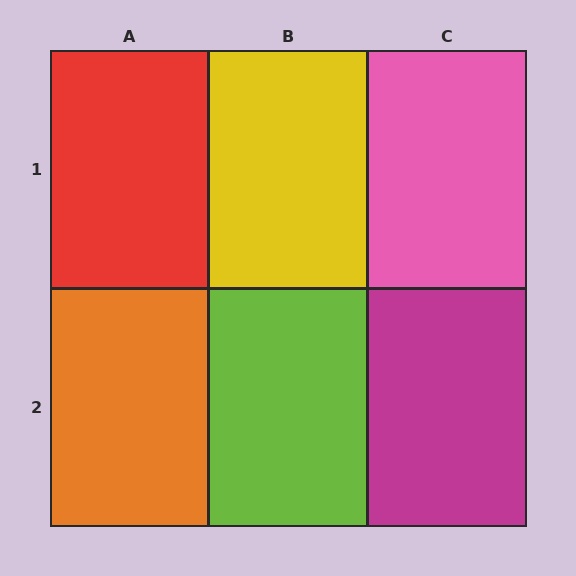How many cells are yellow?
1 cell is yellow.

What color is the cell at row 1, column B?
Yellow.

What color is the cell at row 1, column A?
Red.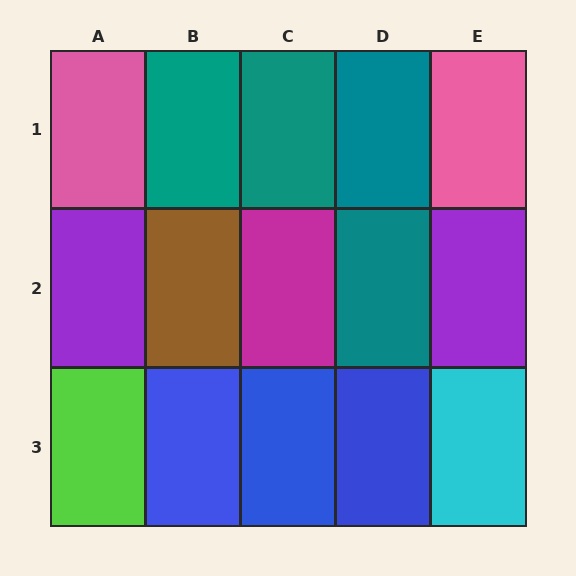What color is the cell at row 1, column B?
Teal.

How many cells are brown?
1 cell is brown.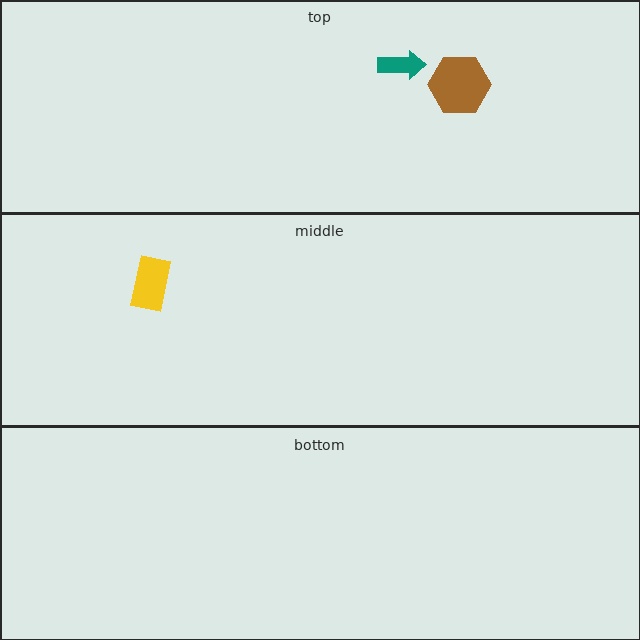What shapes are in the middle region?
The yellow rectangle.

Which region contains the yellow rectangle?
The middle region.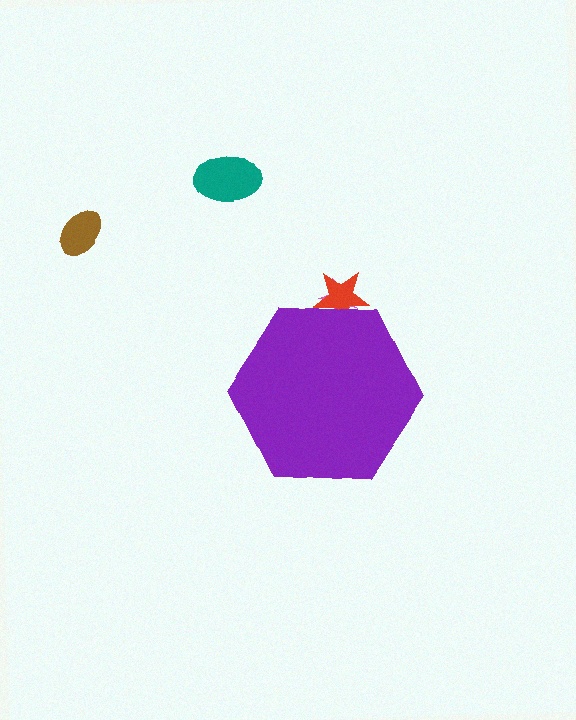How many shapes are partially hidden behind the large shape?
2 shapes are partially hidden.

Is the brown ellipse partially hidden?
No, the brown ellipse is fully visible.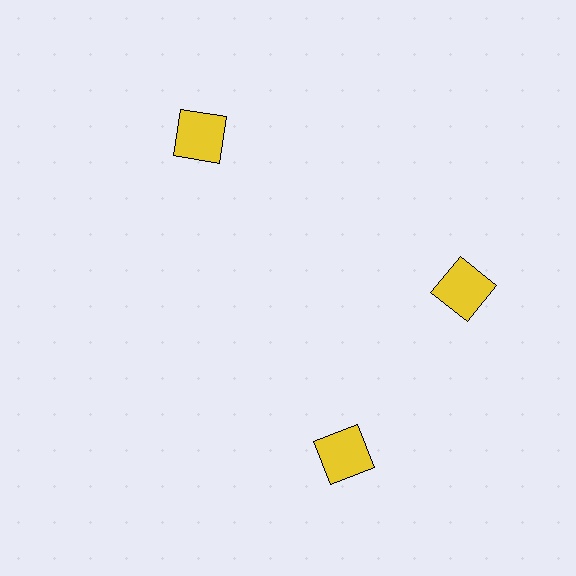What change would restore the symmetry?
The symmetry would be restored by rotating it back into even spacing with its neighbors so that all 3 squares sit at equal angles and equal distance from the center.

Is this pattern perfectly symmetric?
No. The 3 yellow squares are arranged in a ring, but one element near the 7 o'clock position is rotated out of alignment along the ring, breaking the 3-fold rotational symmetry.